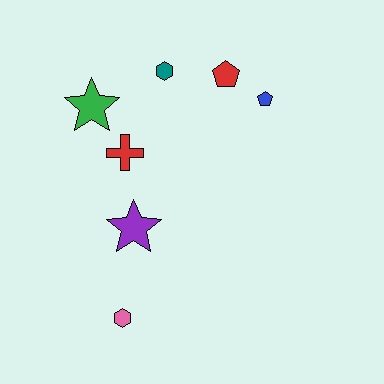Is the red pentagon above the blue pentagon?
Yes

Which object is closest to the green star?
The red cross is closest to the green star.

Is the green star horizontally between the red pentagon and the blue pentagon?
No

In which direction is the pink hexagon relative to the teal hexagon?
The pink hexagon is below the teal hexagon.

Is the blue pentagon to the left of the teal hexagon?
No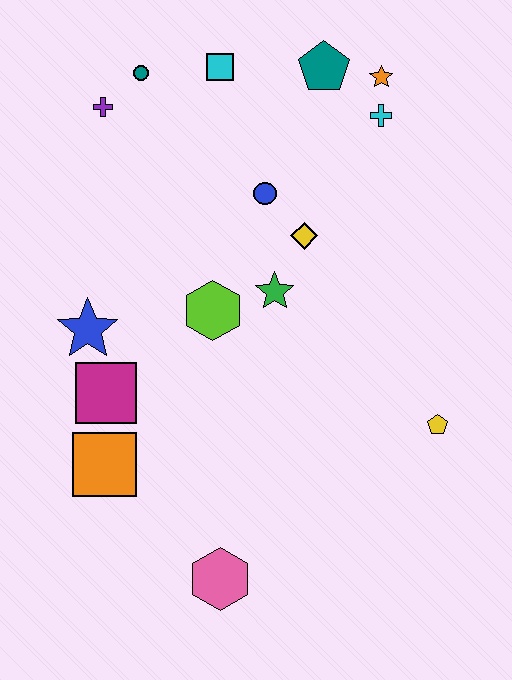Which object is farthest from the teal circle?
The pink hexagon is farthest from the teal circle.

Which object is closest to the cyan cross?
The orange star is closest to the cyan cross.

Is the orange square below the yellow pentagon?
Yes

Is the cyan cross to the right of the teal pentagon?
Yes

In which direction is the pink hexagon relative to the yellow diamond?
The pink hexagon is below the yellow diamond.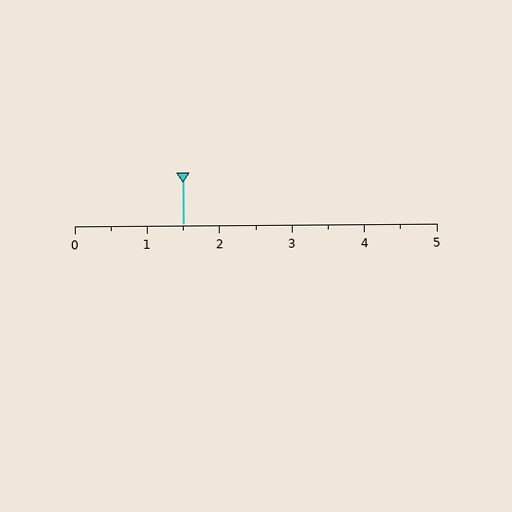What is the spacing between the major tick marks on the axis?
The major ticks are spaced 1 apart.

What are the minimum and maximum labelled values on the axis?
The axis runs from 0 to 5.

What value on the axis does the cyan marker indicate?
The marker indicates approximately 1.5.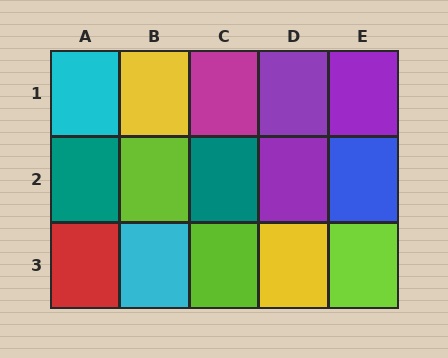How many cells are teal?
2 cells are teal.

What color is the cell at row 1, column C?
Magenta.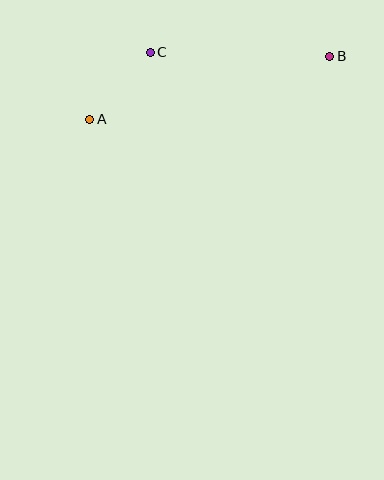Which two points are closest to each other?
Points A and C are closest to each other.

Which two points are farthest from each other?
Points A and B are farthest from each other.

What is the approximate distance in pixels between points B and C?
The distance between B and C is approximately 180 pixels.